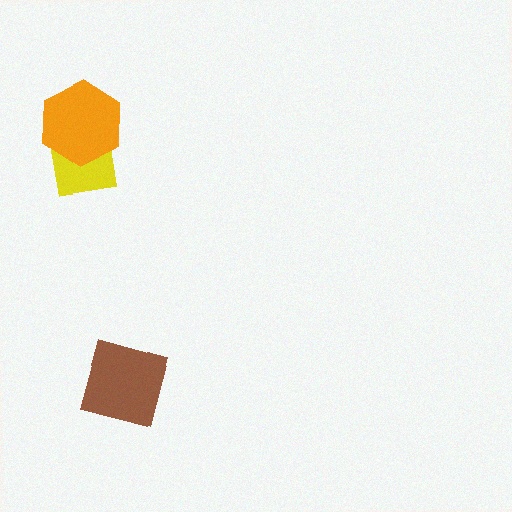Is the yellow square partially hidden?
Yes, it is partially covered by another shape.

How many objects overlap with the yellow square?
1 object overlaps with the yellow square.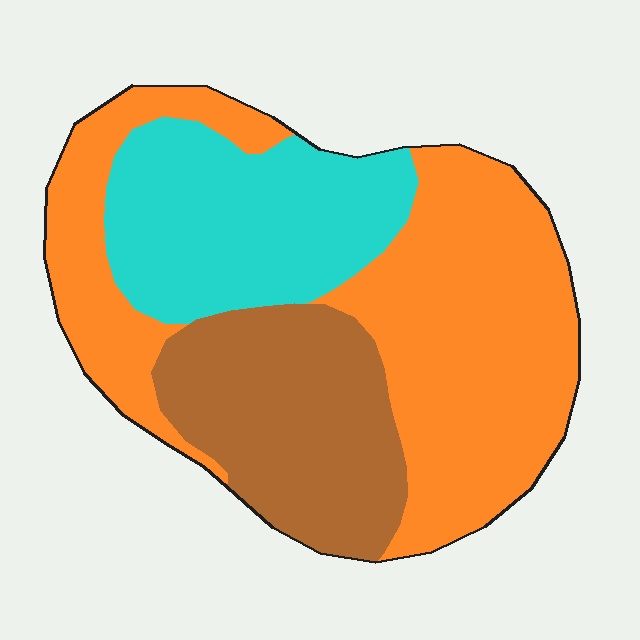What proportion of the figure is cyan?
Cyan covers around 25% of the figure.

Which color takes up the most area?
Orange, at roughly 50%.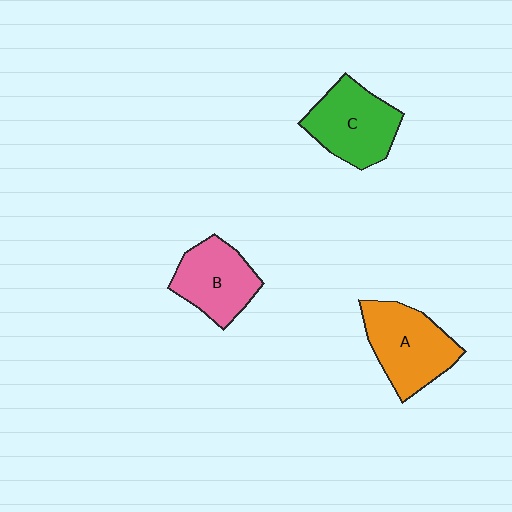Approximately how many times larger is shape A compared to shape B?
Approximately 1.2 times.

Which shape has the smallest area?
Shape B (pink).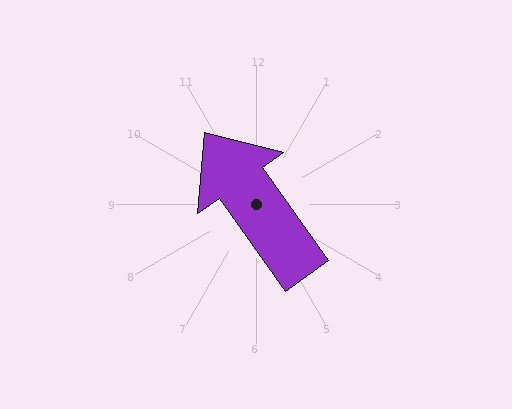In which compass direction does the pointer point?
Northwest.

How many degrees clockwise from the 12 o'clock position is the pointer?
Approximately 324 degrees.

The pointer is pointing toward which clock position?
Roughly 11 o'clock.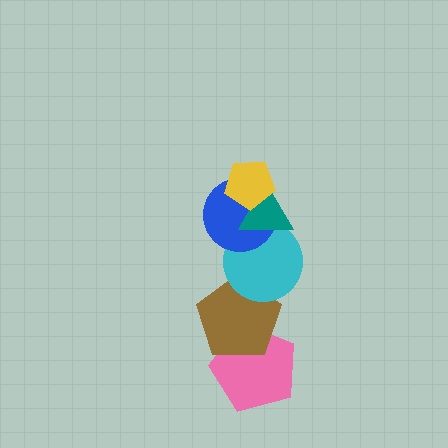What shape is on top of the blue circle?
The teal triangle is on top of the blue circle.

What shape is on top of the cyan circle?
The blue circle is on top of the cyan circle.